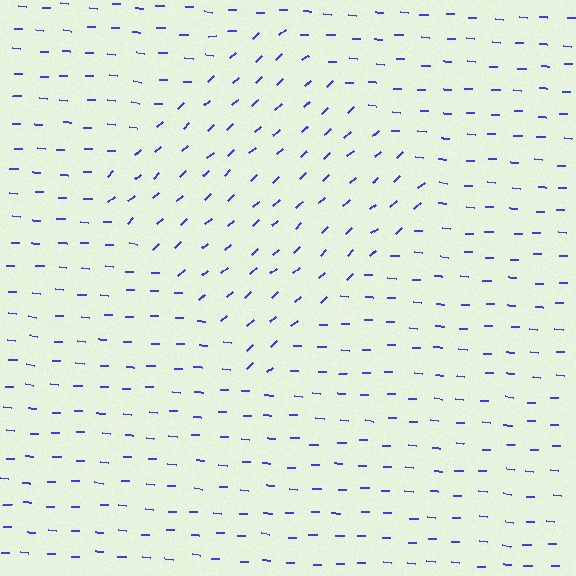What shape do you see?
I see a diamond.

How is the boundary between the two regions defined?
The boundary is defined purely by a change in line orientation (approximately 45 degrees difference). All lines are the same color and thickness.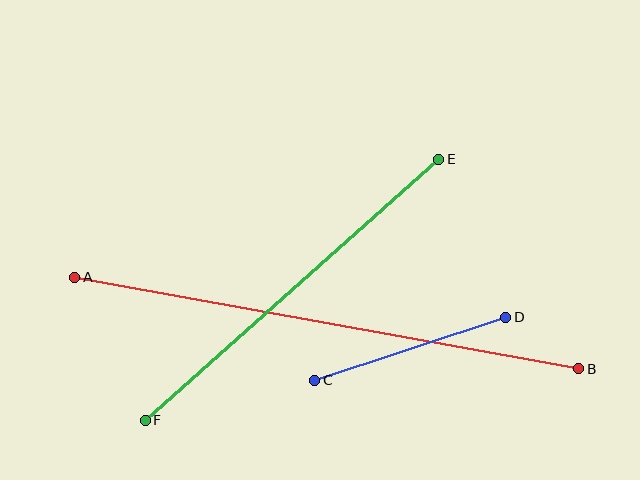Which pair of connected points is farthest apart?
Points A and B are farthest apart.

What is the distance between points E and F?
The distance is approximately 393 pixels.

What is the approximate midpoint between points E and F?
The midpoint is at approximately (292, 290) pixels.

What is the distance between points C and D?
The distance is approximately 201 pixels.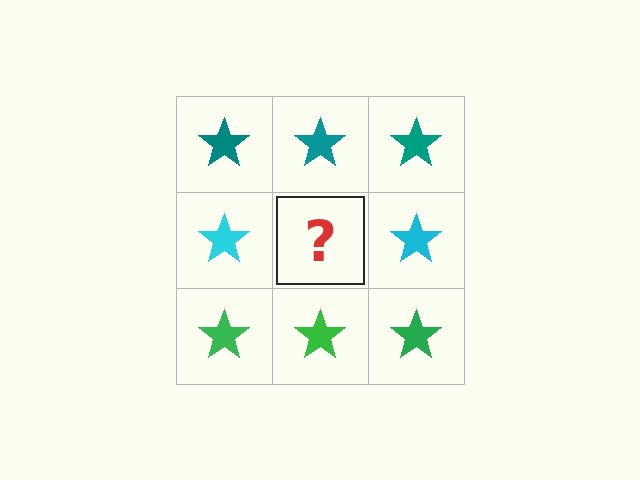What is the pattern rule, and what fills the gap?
The rule is that each row has a consistent color. The gap should be filled with a cyan star.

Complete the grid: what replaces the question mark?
The question mark should be replaced with a cyan star.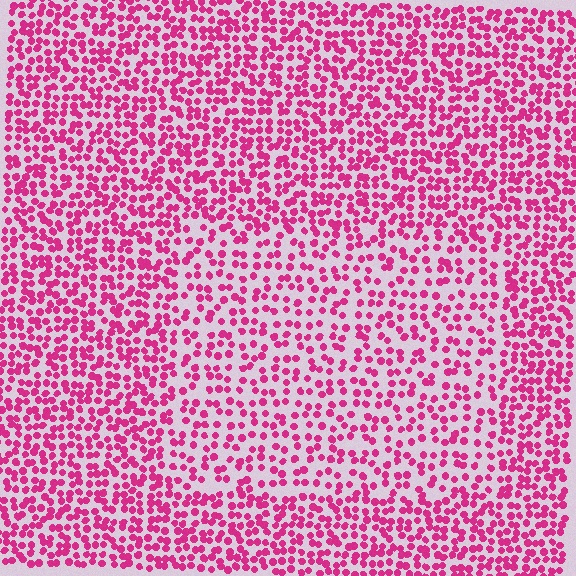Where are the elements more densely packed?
The elements are more densely packed outside the rectangle boundary.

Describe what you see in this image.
The image contains small magenta elements arranged at two different densities. A rectangle-shaped region is visible where the elements are less densely packed than the surrounding area.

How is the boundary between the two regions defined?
The boundary is defined by a change in element density (approximately 1.6x ratio). All elements are the same color, size, and shape.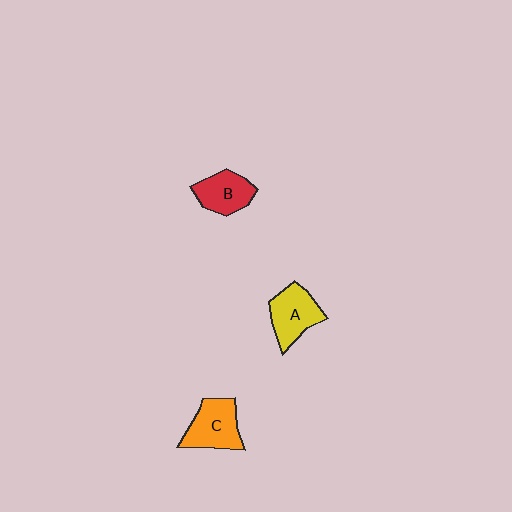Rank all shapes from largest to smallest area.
From largest to smallest: C (orange), A (yellow), B (red).